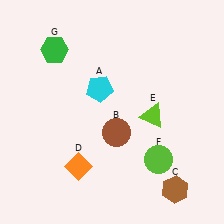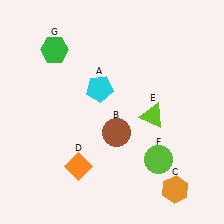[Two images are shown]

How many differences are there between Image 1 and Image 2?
There is 1 difference between the two images.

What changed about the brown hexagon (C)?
In Image 1, C is brown. In Image 2, it changed to orange.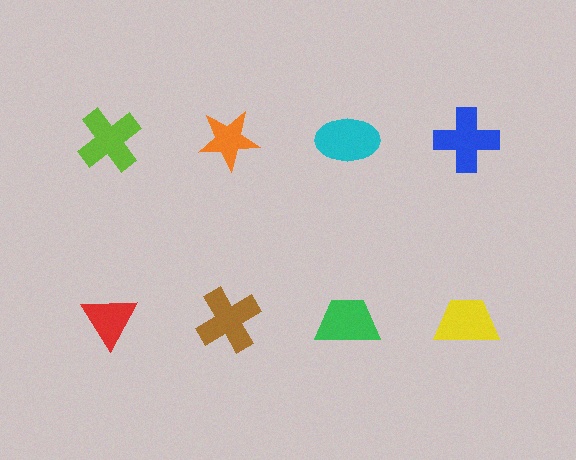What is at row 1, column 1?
A lime cross.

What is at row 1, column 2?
An orange star.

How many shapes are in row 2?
4 shapes.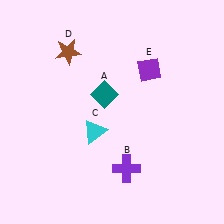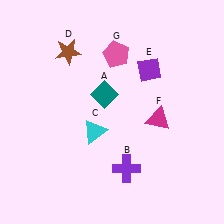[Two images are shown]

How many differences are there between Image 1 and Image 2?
There are 2 differences between the two images.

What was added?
A magenta triangle (F), a pink pentagon (G) were added in Image 2.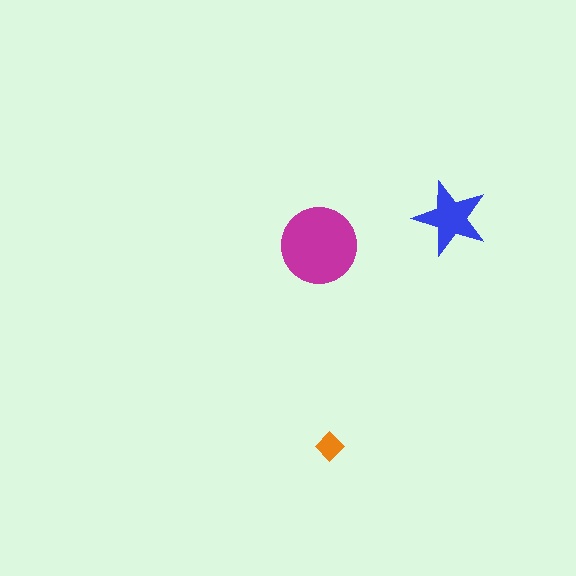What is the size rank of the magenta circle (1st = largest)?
1st.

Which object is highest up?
The blue star is topmost.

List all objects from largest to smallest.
The magenta circle, the blue star, the orange diamond.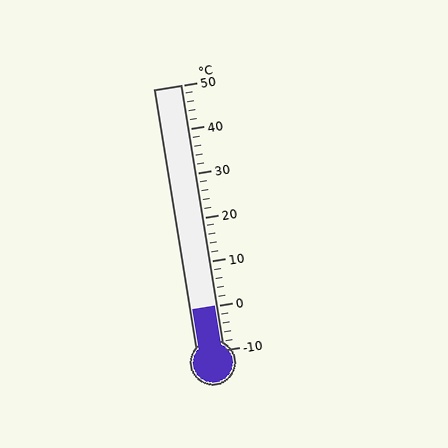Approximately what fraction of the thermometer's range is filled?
The thermometer is filled to approximately 15% of its range.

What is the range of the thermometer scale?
The thermometer scale ranges from -10°C to 50°C.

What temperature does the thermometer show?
The thermometer shows approximately 0°C.